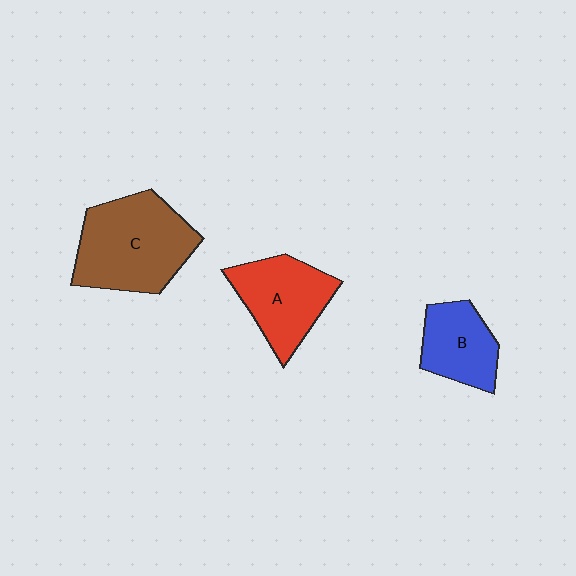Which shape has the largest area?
Shape C (brown).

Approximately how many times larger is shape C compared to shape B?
Approximately 1.8 times.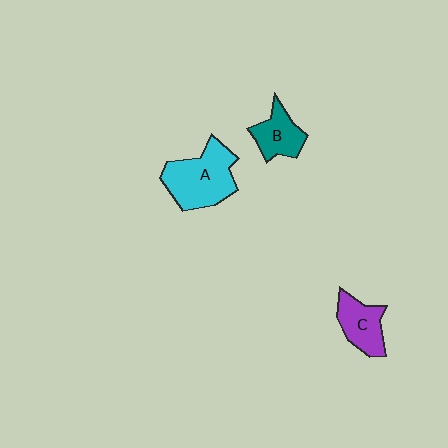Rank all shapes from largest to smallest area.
From largest to smallest: A (cyan), C (purple), B (teal).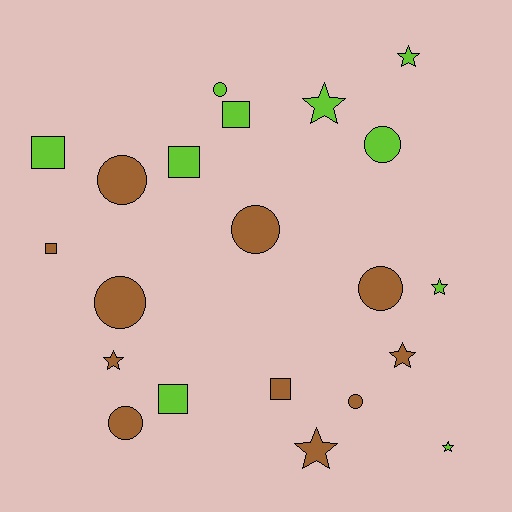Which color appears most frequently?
Brown, with 11 objects.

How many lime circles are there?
There are 2 lime circles.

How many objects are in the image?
There are 21 objects.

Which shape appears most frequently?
Circle, with 8 objects.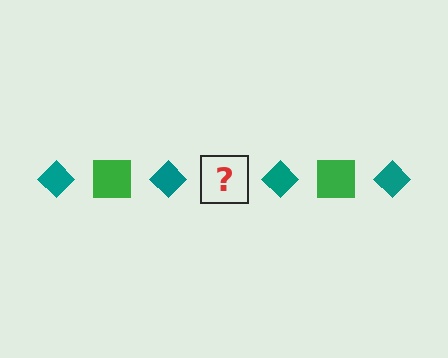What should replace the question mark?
The question mark should be replaced with a green square.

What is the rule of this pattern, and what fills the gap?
The rule is that the pattern alternates between teal diamond and green square. The gap should be filled with a green square.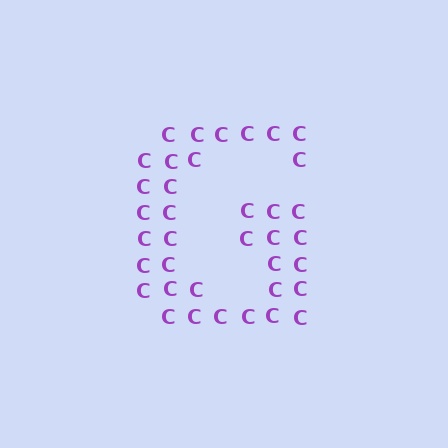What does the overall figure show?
The overall figure shows the letter G.